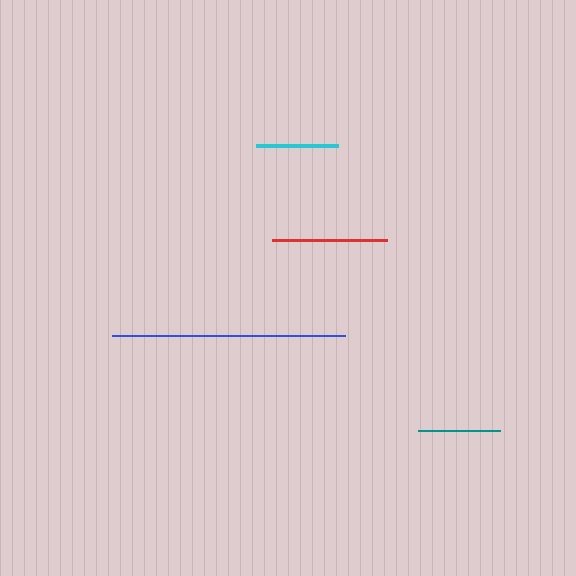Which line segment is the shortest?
The cyan line is the shortest at approximately 82 pixels.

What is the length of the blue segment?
The blue segment is approximately 233 pixels long.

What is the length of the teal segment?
The teal segment is approximately 82 pixels long.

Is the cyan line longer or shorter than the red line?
The red line is longer than the cyan line.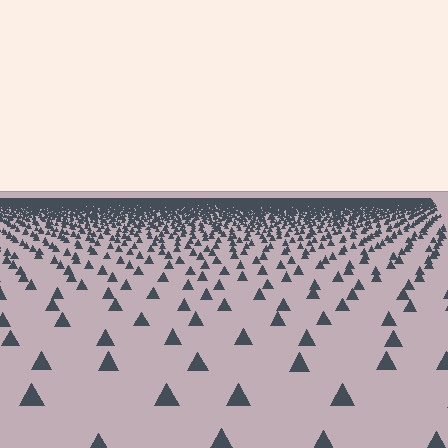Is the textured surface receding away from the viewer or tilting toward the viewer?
The surface is receding away from the viewer. Texture elements get smaller and denser toward the top.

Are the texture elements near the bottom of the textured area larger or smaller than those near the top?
Larger. Near the bottom, elements are closer to the viewer and appear at a bigger on-screen size.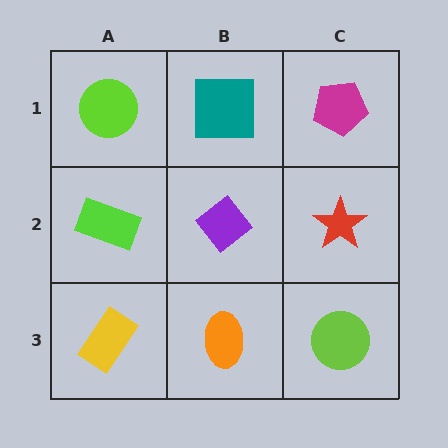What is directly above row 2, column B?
A teal square.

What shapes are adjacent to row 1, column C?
A red star (row 2, column C), a teal square (row 1, column B).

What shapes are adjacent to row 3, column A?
A lime rectangle (row 2, column A), an orange ellipse (row 3, column B).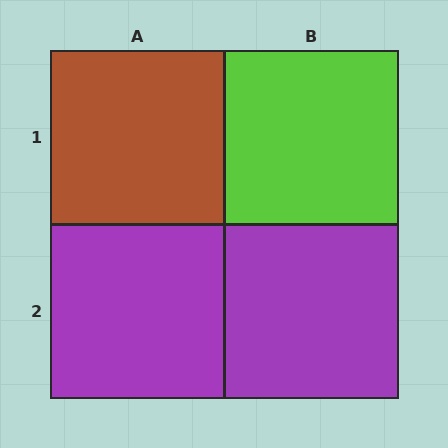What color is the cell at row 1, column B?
Lime.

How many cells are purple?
2 cells are purple.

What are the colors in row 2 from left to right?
Purple, purple.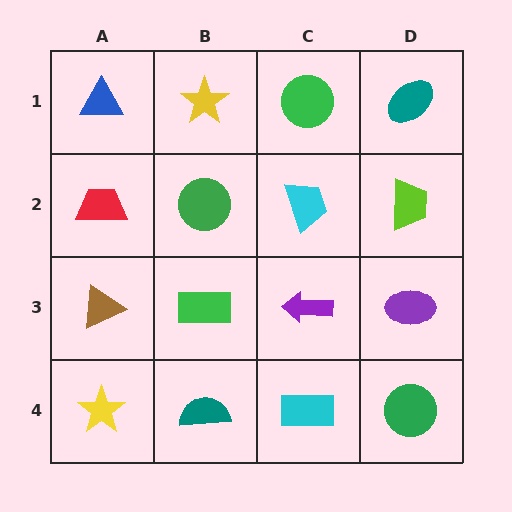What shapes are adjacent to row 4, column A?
A brown triangle (row 3, column A), a teal semicircle (row 4, column B).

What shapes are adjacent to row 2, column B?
A yellow star (row 1, column B), a green rectangle (row 3, column B), a red trapezoid (row 2, column A), a cyan trapezoid (row 2, column C).